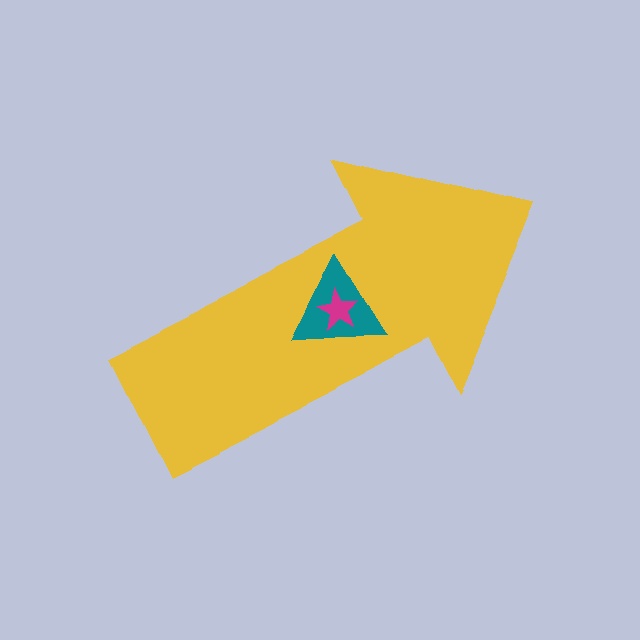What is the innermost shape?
The magenta star.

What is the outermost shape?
The yellow arrow.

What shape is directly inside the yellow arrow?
The teal triangle.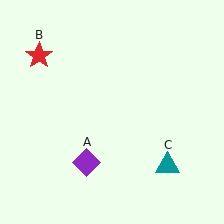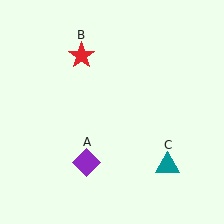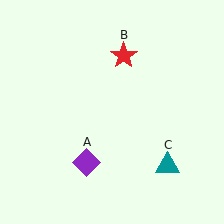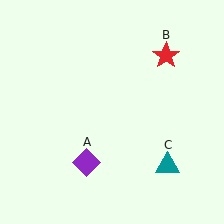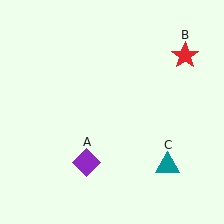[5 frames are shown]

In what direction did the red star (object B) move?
The red star (object B) moved right.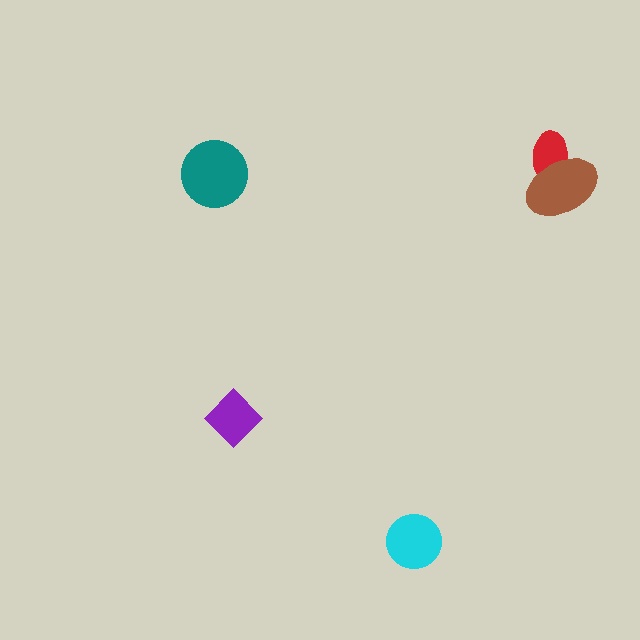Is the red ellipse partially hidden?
Yes, it is partially covered by another shape.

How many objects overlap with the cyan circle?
0 objects overlap with the cyan circle.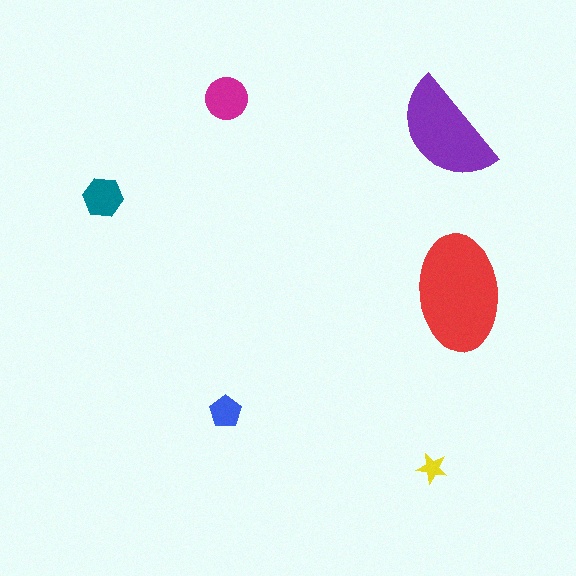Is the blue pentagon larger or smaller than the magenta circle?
Smaller.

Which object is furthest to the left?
The teal hexagon is leftmost.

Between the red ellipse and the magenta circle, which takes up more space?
The red ellipse.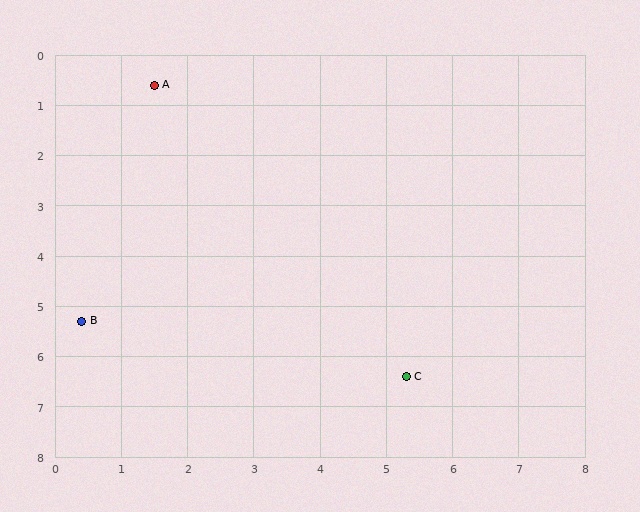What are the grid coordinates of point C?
Point C is at approximately (5.3, 6.4).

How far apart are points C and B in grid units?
Points C and B are about 5.0 grid units apart.